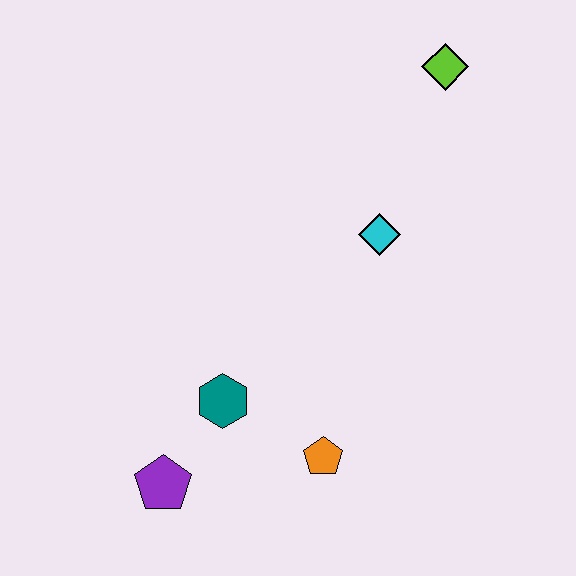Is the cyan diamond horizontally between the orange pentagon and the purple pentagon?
No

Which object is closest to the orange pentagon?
The teal hexagon is closest to the orange pentagon.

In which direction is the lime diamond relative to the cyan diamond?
The lime diamond is above the cyan diamond.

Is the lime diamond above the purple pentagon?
Yes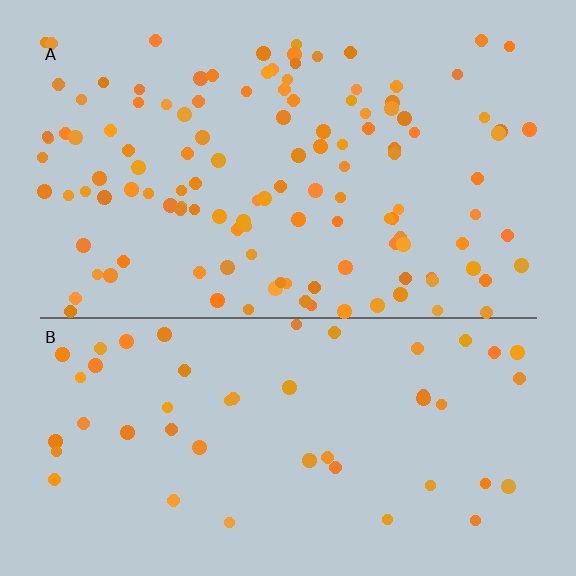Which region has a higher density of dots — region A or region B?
A (the top).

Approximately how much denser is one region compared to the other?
Approximately 2.5× — region A over region B.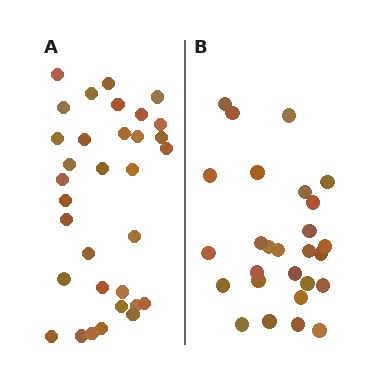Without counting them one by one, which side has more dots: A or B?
Region A (the left region) has more dots.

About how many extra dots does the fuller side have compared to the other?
Region A has about 6 more dots than region B.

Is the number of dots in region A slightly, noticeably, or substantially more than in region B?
Region A has only slightly more — the two regions are fairly close. The ratio is roughly 1.2 to 1.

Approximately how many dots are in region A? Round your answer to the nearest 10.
About 30 dots. (The exact count is 33, which rounds to 30.)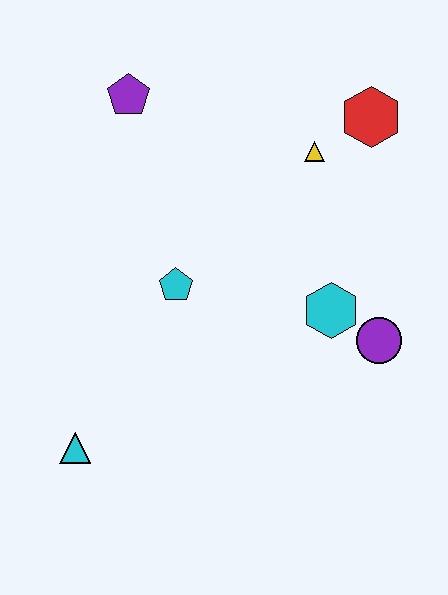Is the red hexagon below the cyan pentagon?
No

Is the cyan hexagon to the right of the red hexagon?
No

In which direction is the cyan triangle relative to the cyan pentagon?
The cyan triangle is below the cyan pentagon.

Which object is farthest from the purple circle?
The purple pentagon is farthest from the purple circle.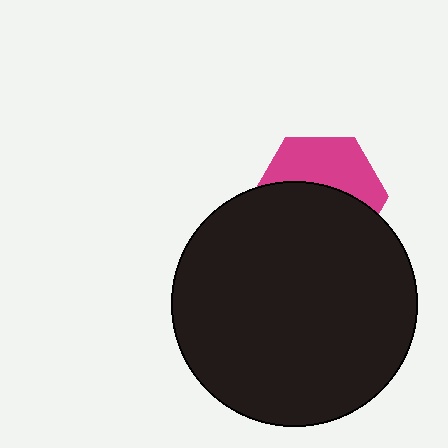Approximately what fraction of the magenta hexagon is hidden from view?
Roughly 57% of the magenta hexagon is hidden behind the black circle.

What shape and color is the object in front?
The object in front is a black circle.